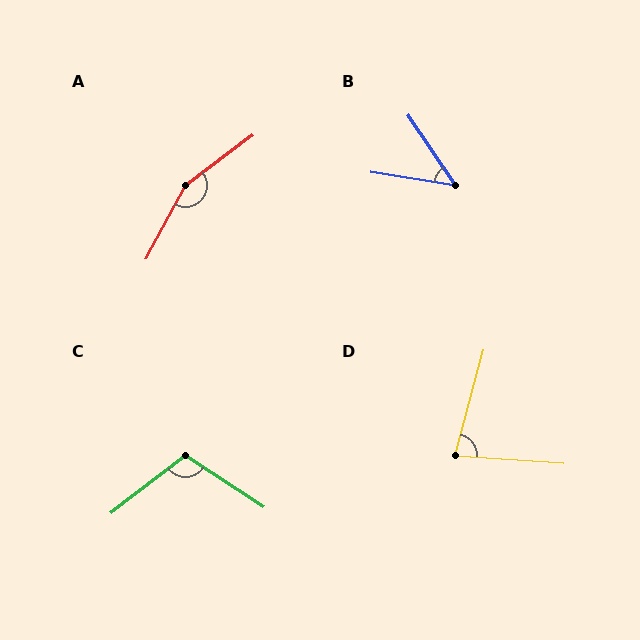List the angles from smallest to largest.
B (47°), D (79°), C (108°), A (155°).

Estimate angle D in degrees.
Approximately 79 degrees.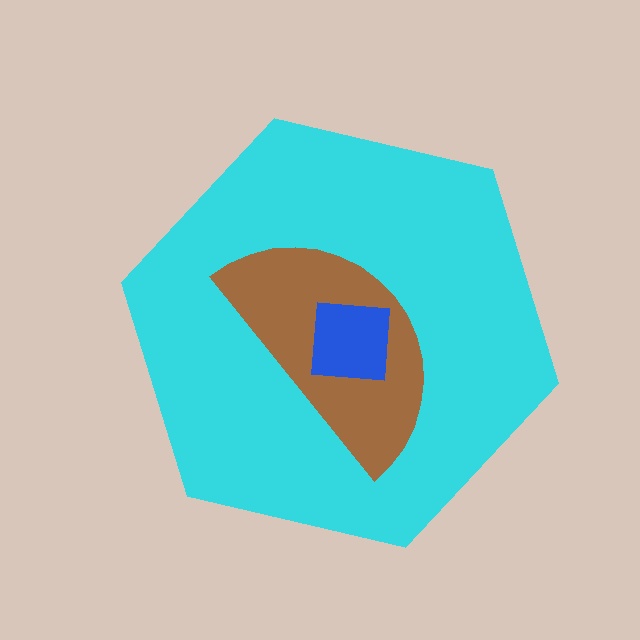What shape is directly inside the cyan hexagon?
The brown semicircle.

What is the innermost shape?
The blue square.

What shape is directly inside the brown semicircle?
The blue square.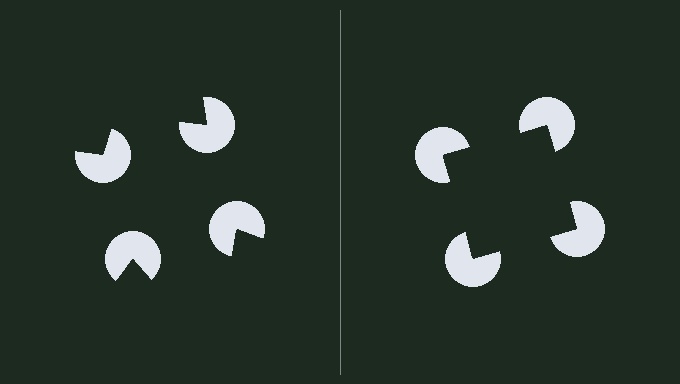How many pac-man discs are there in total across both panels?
8 — 4 on each side.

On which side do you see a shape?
An illusory square appears on the right side. On the left side the wedge cuts are rotated, so no coherent shape forms.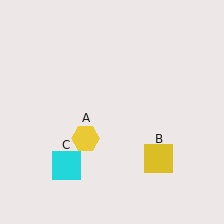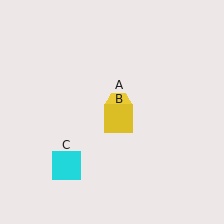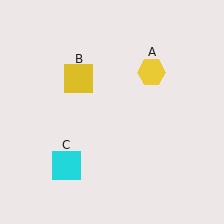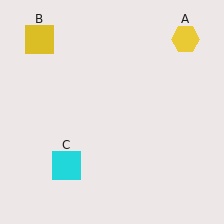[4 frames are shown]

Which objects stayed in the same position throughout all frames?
Cyan square (object C) remained stationary.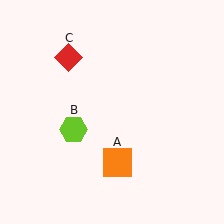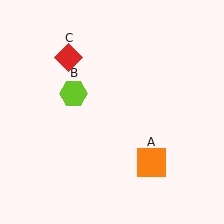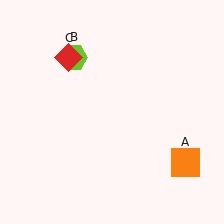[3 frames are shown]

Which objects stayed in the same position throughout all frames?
Red diamond (object C) remained stationary.